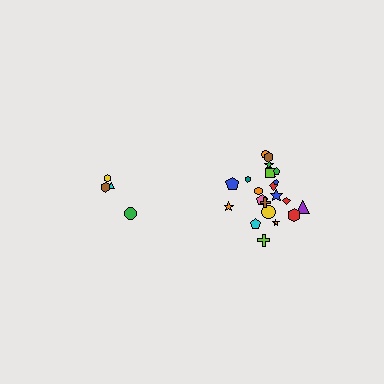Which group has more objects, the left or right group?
The right group.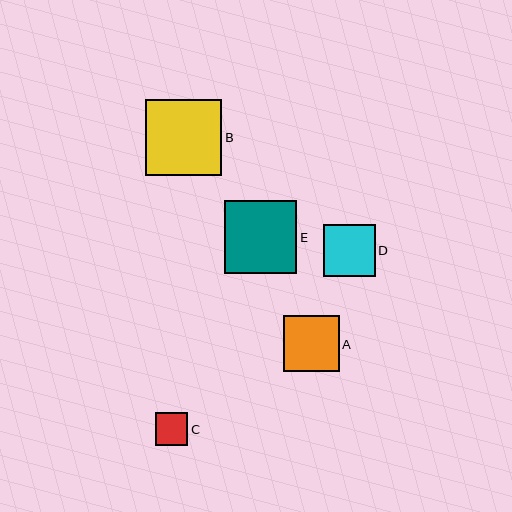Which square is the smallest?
Square C is the smallest with a size of approximately 33 pixels.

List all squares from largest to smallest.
From largest to smallest: B, E, A, D, C.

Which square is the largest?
Square B is the largest with a size of approximately 76 pixels.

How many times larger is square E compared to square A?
Square E is approximately 1.3 times the size of square A.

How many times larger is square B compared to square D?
Square B is approximately 1.5 times the size of square D.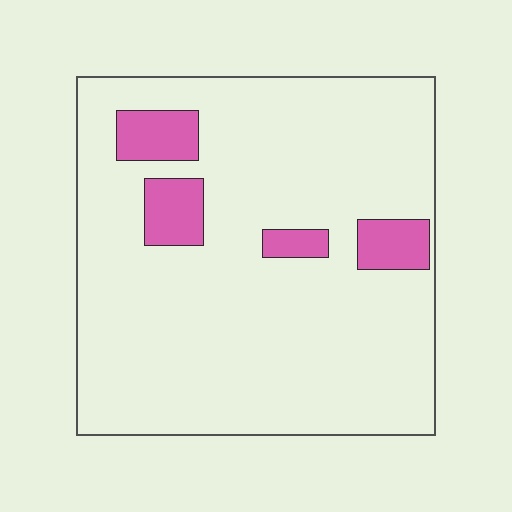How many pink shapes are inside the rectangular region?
4.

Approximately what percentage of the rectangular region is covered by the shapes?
Approximately 10%.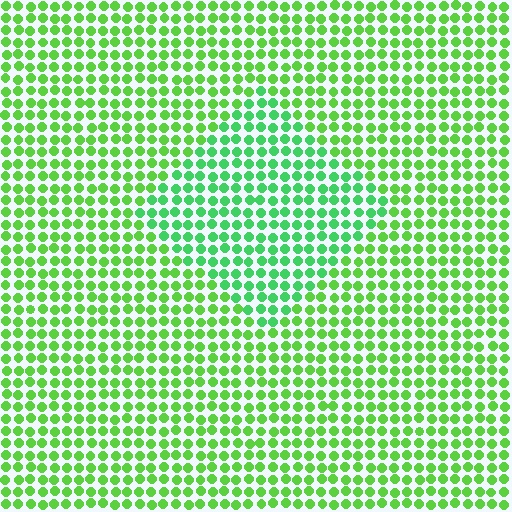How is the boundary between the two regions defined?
The boundary is defined purely by a slight shift in hue (about 26 degrees). Spacing, size, and orientation are identical on both sides.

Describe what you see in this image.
The image is filled with small lime elements in a uniform arrangement. A diamond-shaped region is visible where the elements are tinted to a slightly different hue, forming a subtle color boundary.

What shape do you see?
I see a diamond.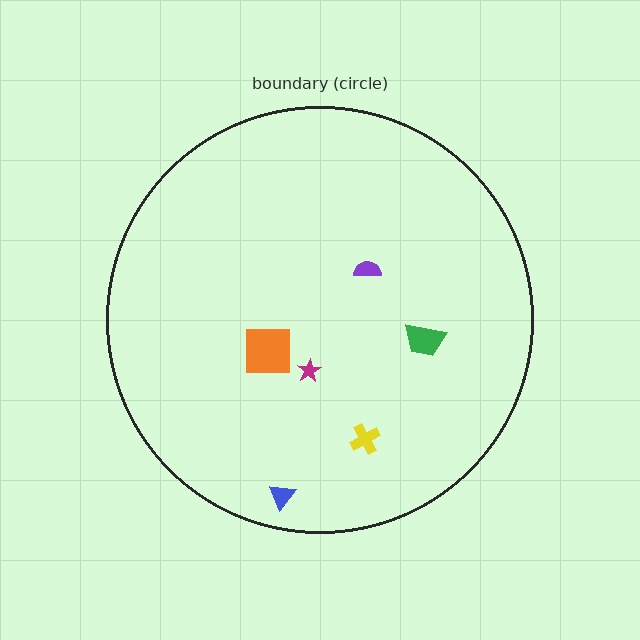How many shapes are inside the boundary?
6 inside, 0 outside.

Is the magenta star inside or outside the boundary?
Inside.